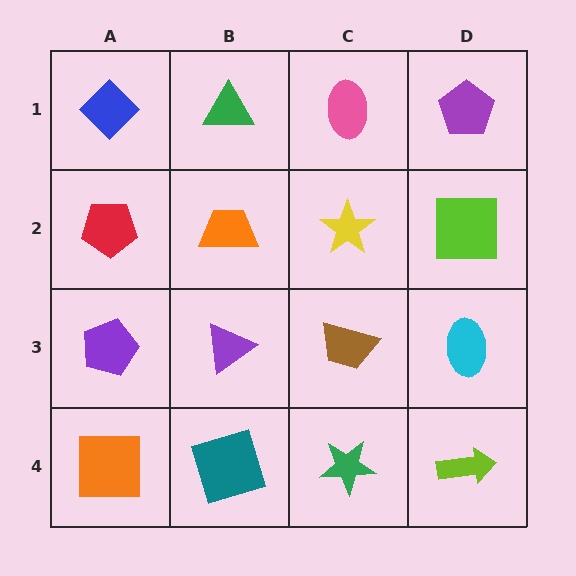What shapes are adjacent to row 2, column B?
A green triangle (row 1, column B), a purple triangle (row 3, column B), a red pentagon (row 2, column A), a yellow star (row 2, column C).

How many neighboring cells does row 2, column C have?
4.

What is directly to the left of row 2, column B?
A red pentagon.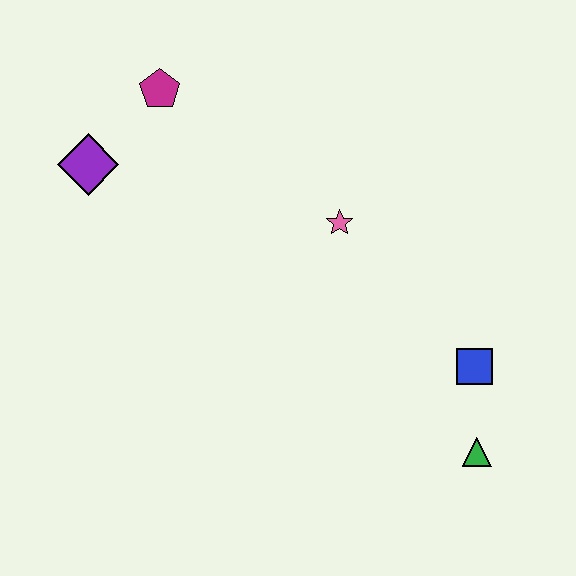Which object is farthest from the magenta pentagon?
The green triangle is farthest from the magenta pentagon.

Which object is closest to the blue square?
The green triangle is closest to the blue square.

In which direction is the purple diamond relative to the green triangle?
The purple diamond is to the left of the green triangle.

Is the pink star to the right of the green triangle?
No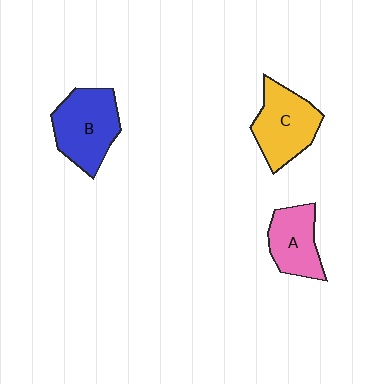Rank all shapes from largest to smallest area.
From largest to smallest: B (blue), C (yellow), A (pink).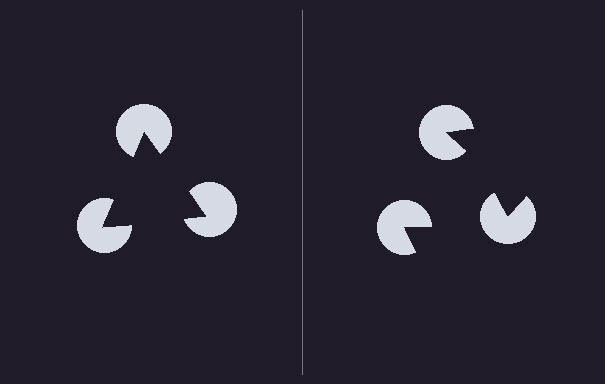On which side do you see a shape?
An illusory triangle appears on the left side. On the right side the wedge cuts are rotated, so no coherent shape forms.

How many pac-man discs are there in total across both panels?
6 — 3 on each side.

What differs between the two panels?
The pac-man discs are positioned identically on both sides; only the wedge orientations differ. On the left they align to a triangle; on the right they are misaligned.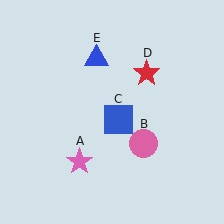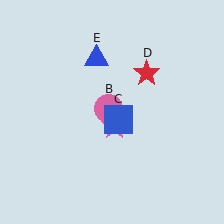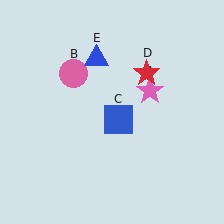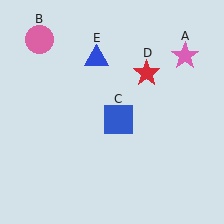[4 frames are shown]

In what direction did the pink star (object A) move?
The pink star (object A) moved up and to the right.